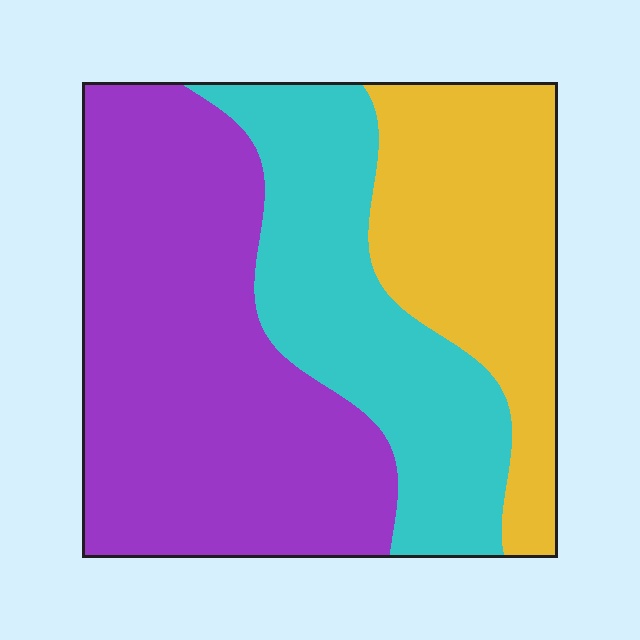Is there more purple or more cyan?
Purple.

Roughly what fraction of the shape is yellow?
Yellow takes up between a quarter and a half of the shape.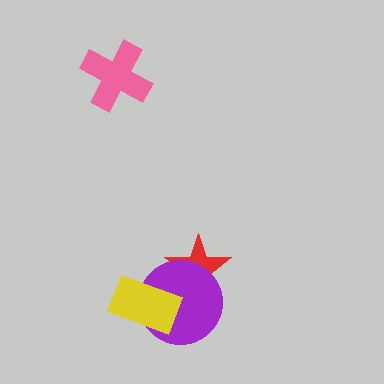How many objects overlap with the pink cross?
0 objects overlap with the pink cross.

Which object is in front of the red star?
The purple circle is in front of the red star.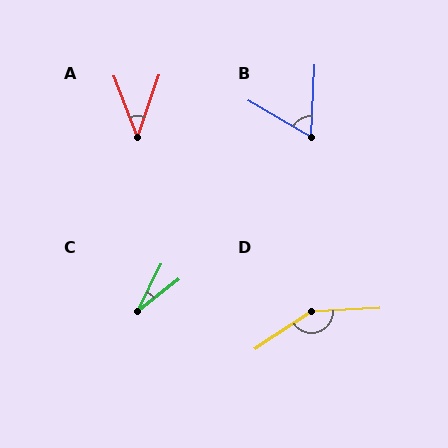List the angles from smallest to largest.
C (25°), A (40°), B (63°), D (149°).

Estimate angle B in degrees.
Approximately 63 degrees.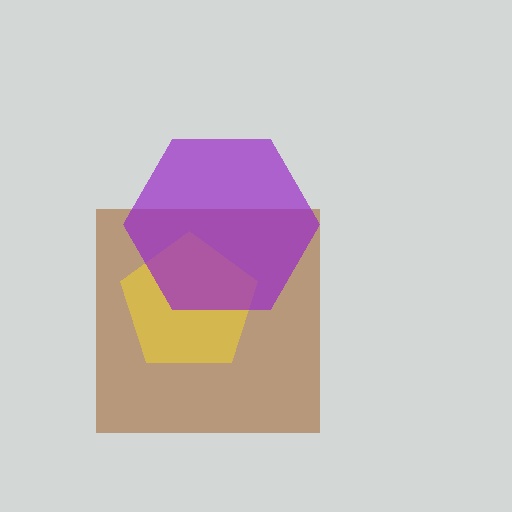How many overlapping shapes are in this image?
There are 3 overlapping shapes in the image.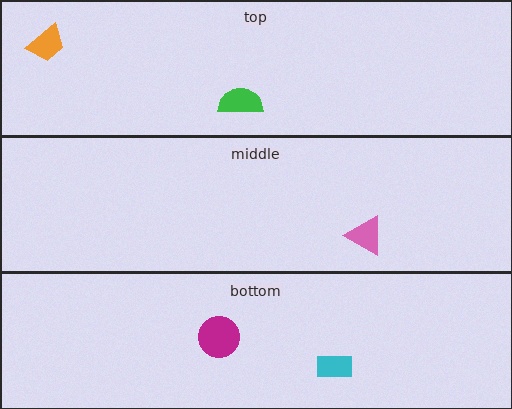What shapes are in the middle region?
The pink triangle.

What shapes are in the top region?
The green semicircle, the orange trapezoid.